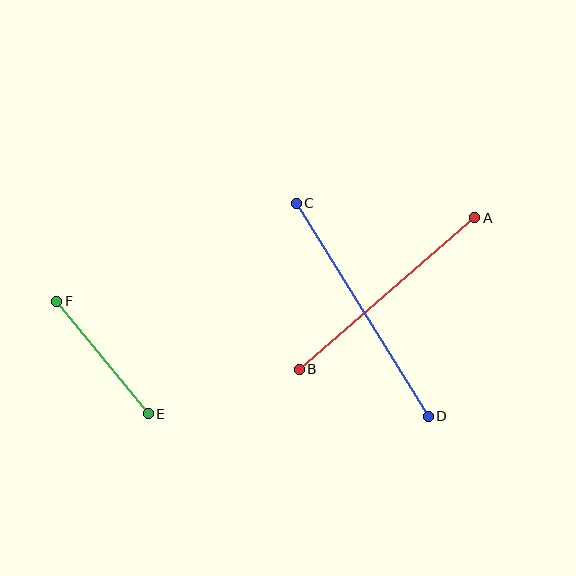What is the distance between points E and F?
The distance is approximately 145 pixels.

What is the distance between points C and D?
The distance is approximately 250 pixels.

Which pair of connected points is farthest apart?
Points C and D are farthest apart.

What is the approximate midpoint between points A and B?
The midpoint is at approximately (387, 293) pixels.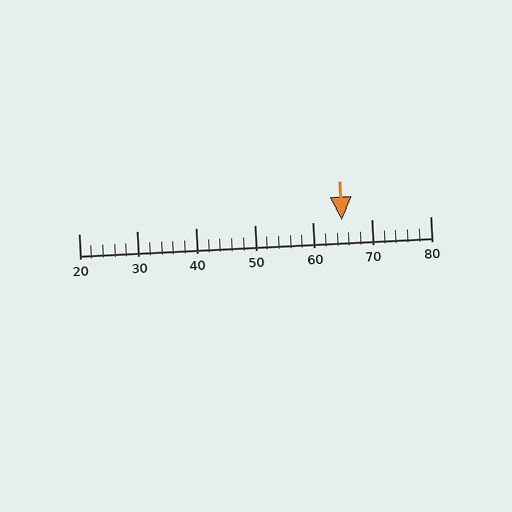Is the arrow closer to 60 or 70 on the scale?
The arrow is closer to 60.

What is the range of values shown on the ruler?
The ruler shows values from 20 to 80.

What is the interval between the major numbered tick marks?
The major tick marks are spaced 10 units apart.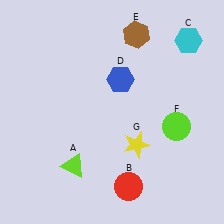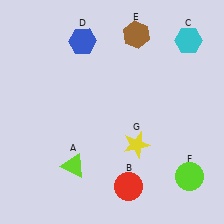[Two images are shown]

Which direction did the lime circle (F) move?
The lime circle (F) moved down.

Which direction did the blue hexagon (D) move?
The blue hexagon (D) moved left.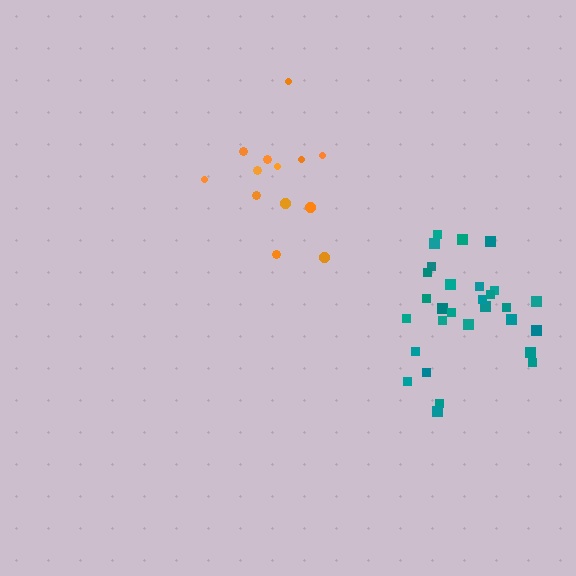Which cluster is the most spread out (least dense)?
Orange.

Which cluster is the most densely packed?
Teal.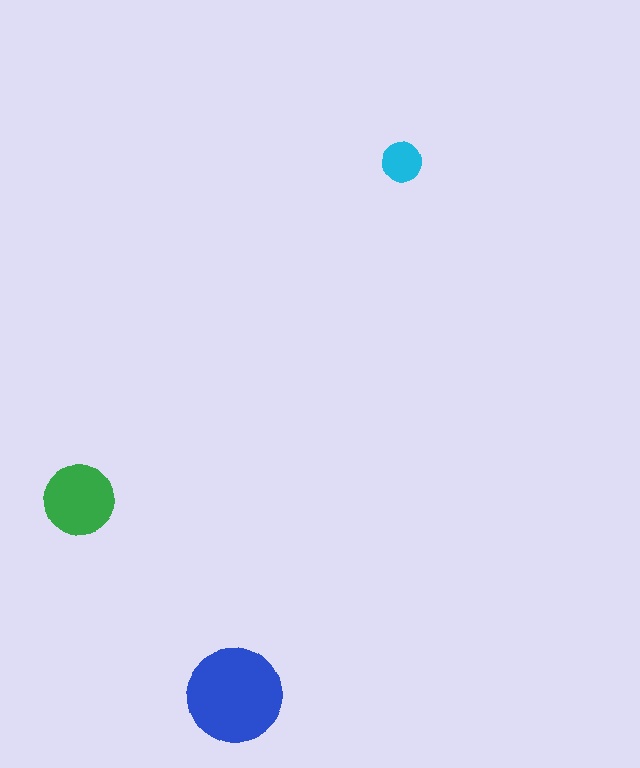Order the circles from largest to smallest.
the blue one, the green one, the cyan one.